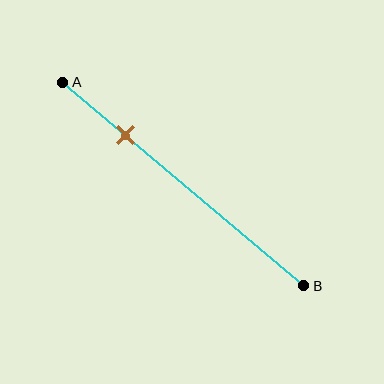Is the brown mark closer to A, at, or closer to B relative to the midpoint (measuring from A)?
The brown mark is closer to point A than the midpoint of segment AB.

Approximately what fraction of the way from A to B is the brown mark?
The brown mark is approximately 25% of the way from A to B.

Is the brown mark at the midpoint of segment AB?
No, the mark is at about 25% from A, not at the 50% midpoint.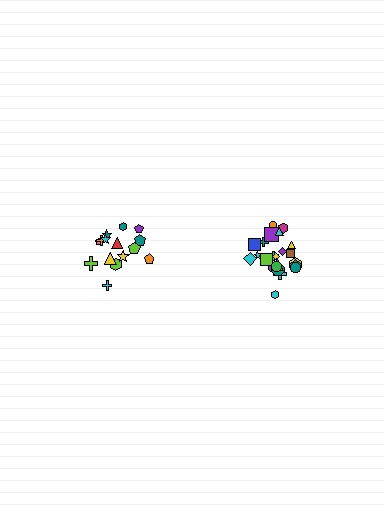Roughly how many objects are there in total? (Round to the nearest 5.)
Roughly 40 objects in total.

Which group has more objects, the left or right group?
The right group.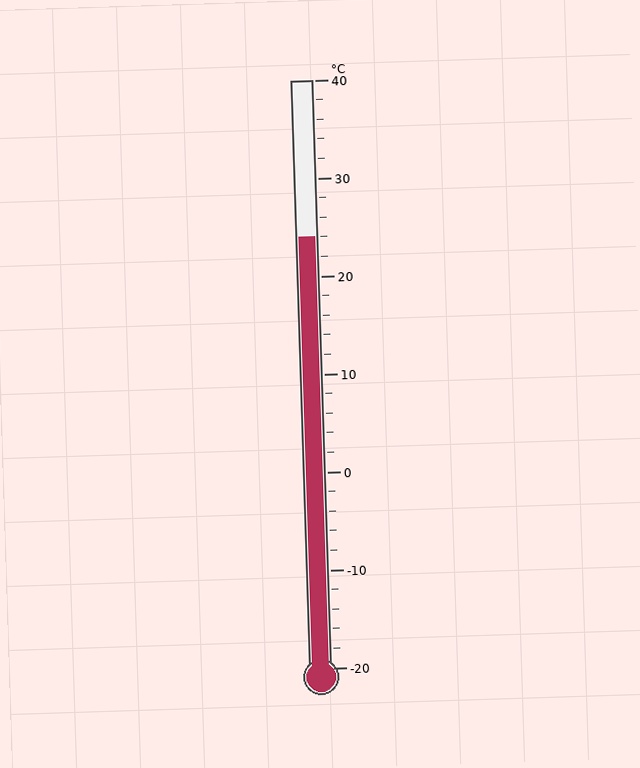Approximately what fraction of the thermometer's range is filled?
The thermometer is filled to approximately 75% of its range.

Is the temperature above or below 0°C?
The temperature is above 0°C.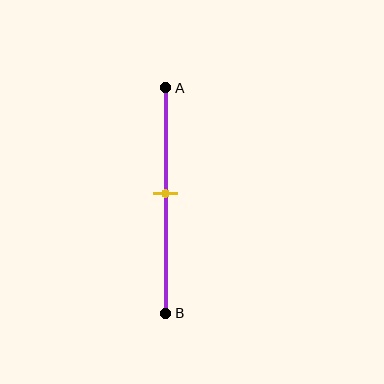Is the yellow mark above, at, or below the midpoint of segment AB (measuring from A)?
The yellow mark is above the midpoint of segment AB.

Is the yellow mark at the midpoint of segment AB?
No, the mark is at about 45% from A, not at the 50% midpoint.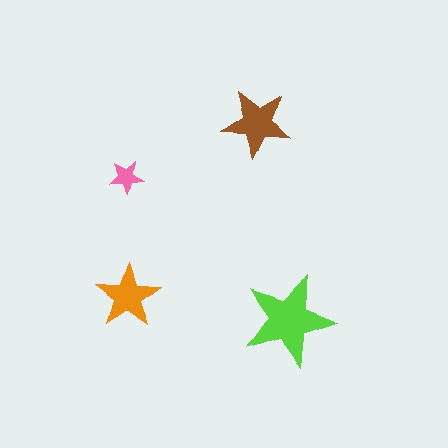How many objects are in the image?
There are 4 objects in the image.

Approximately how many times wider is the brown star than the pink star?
About 2 times wider.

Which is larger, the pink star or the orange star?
The orange one.